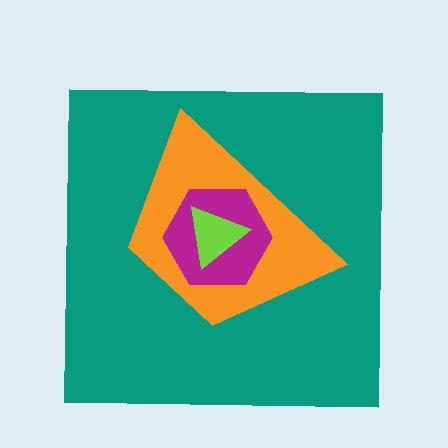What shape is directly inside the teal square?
The orange trapezoid.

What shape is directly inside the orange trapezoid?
The magenta hexagon.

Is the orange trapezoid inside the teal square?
Yes.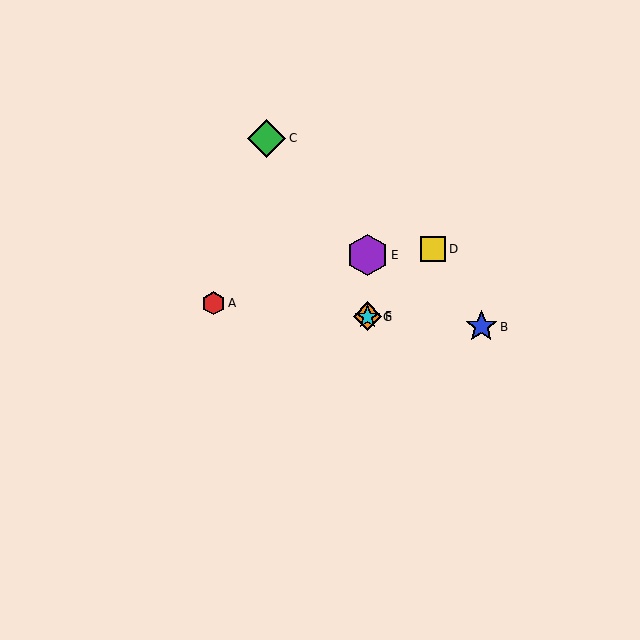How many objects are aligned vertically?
3 objects (E, F, G) are aligned vertically.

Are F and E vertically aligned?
Yes, both are at x≈367.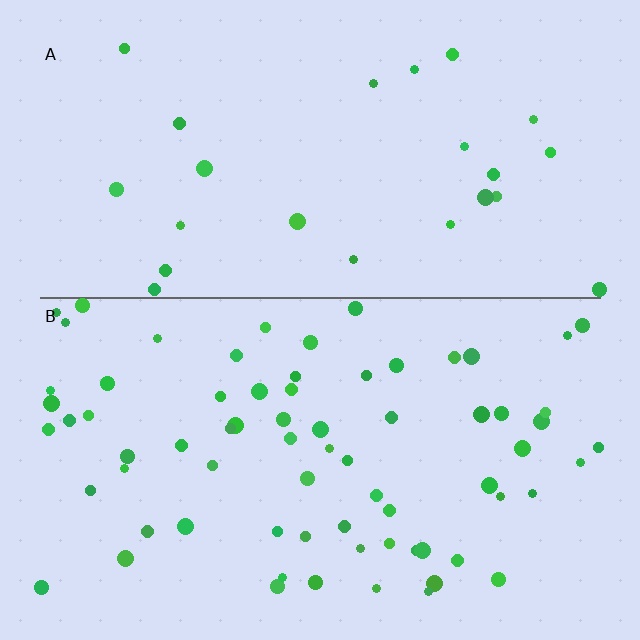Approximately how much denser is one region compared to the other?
Approximately 2.9× — region B over region A.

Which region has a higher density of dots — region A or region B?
B (the bottom).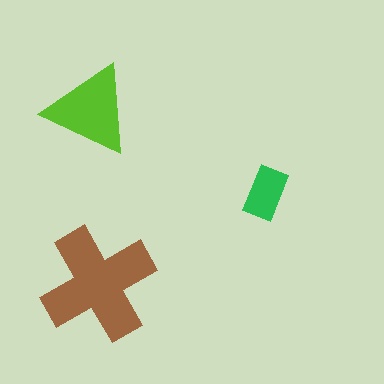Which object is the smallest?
The green rectangle.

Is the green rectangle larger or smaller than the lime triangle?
Smaller.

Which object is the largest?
The brown cross.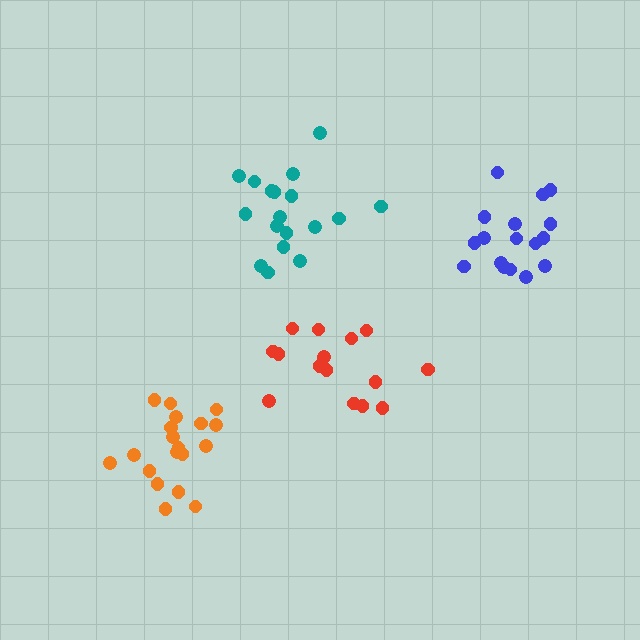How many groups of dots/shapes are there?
There are 4 groups.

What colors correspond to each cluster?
The clusters are colored: orange, blue, teal, red.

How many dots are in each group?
Group 1: 19 dots, Group 2: 17 dots, Group 3: 18 dots, Group 4: 15 dots (69 total).